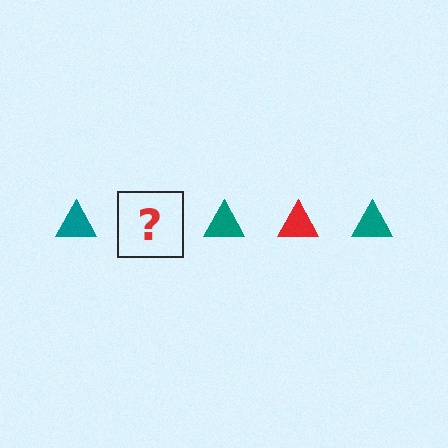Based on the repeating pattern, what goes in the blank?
The blank should be a red triangle.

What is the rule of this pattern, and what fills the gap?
The rule is that the pattern cycles through teal, red triangles. The gap should be filled with a red triangle.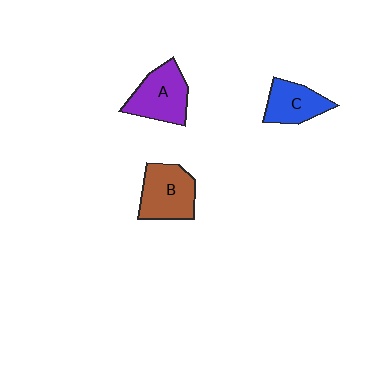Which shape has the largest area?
Shape B (brown).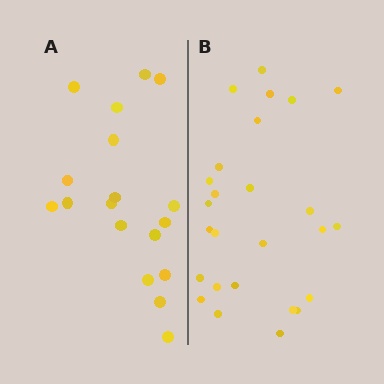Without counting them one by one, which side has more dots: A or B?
Region B (the right region) has more dots.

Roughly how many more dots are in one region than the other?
Region B has roughly 8 or so more dots than region A.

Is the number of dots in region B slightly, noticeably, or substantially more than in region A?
Region B has noticeably more, but not dramatically so. The ratio is roughly 1.4 to 1.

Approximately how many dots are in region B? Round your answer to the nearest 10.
About 30 dots. (The exact count is 26, which rounds to 30.)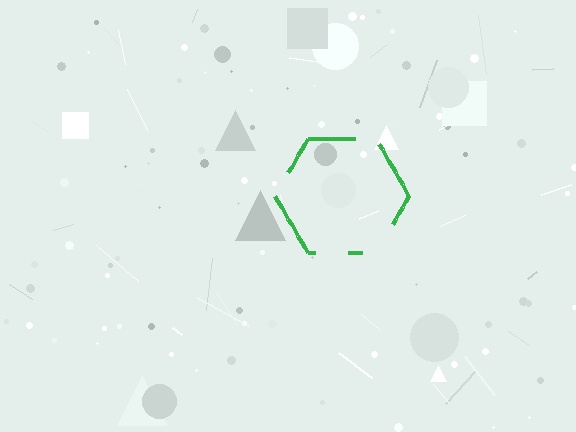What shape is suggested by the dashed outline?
The dashed outline suggests a hexagon.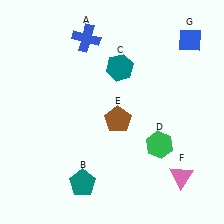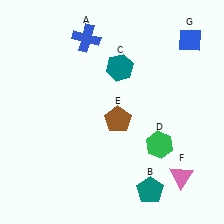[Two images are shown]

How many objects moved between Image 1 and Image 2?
1 object moved between the two images.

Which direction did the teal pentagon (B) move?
The teal pentagon (B) moved right.